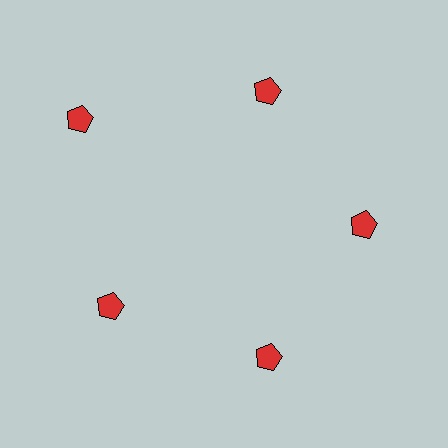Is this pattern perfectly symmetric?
No. The 5 red pentagons are arranged in a ring, but one element near the 10 o'clock position is pushed outward from the center, breaking the 5-fold rotational symmetry.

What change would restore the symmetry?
The symmetry would be restored by moving it inward, back onto the ring so that all 5 pentagons sit at equal angles and equal distance from the center.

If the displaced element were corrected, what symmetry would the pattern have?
It would have 5-fold rotational symmetry — the pattern would map onto itself every 72 degrees.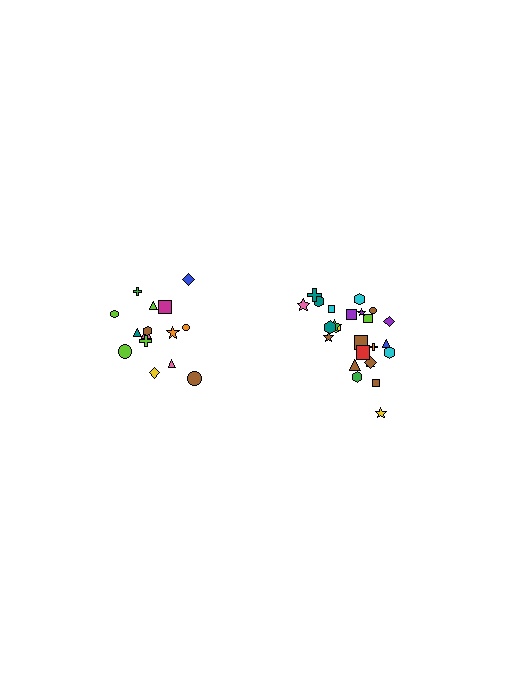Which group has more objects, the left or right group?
The right group.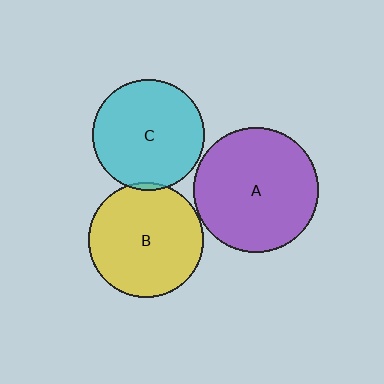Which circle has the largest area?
Circle A (purple).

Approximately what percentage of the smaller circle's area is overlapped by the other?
Approximately 5%.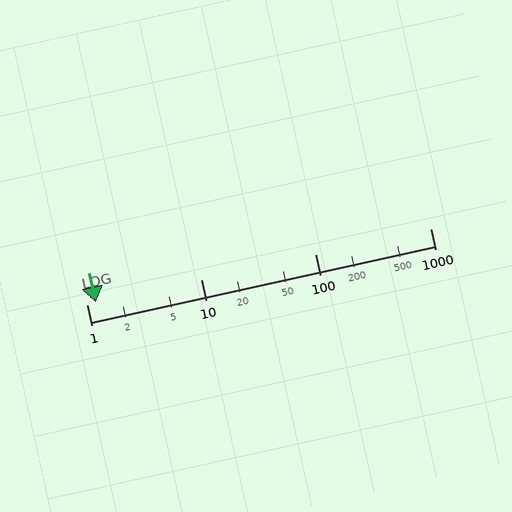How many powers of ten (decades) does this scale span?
The scale spans 3 decades, from 1 to 1000.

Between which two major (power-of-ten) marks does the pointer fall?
The pointer is between 1 and 10.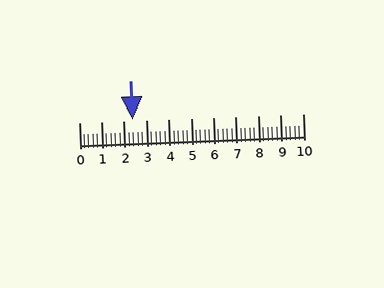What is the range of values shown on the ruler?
The ruler shows values from 0 to 10.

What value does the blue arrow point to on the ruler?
The blue arrow points to approximately 2.4.